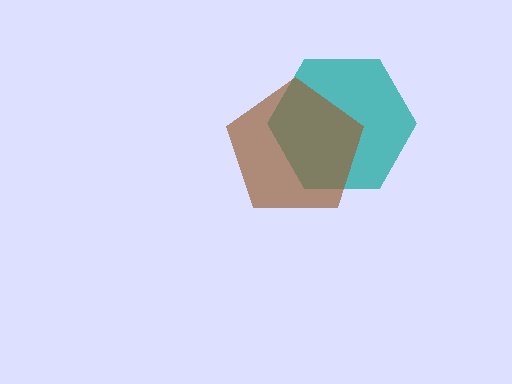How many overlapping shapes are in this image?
There are 2 overlapping shapes in the image.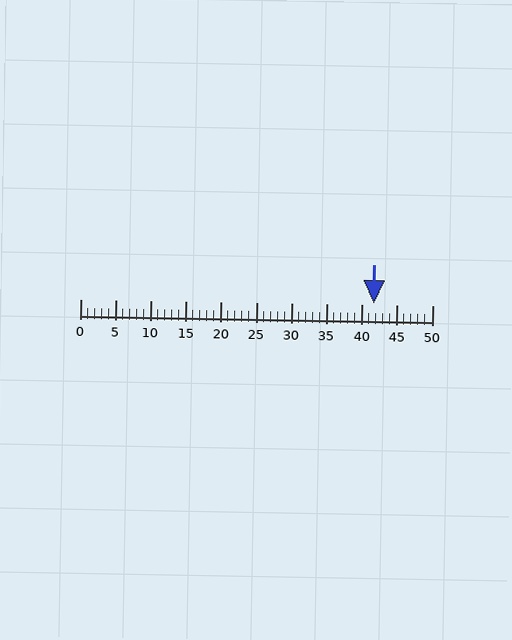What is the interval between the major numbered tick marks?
The major tick marks are spaced 5 units apart.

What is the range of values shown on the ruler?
The ruler shows values from 0 to 50.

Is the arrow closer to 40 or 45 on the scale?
The arrow is closer to 40.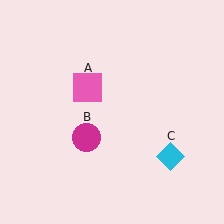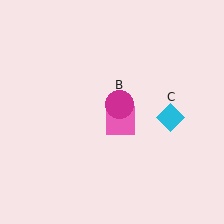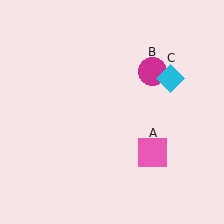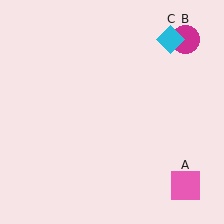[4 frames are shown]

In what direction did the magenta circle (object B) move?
The magenta circle (object B) moved up and to the right.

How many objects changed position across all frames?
3 objects changed position: pink square (object A), magenta circle (object B), cyan diamond (object C).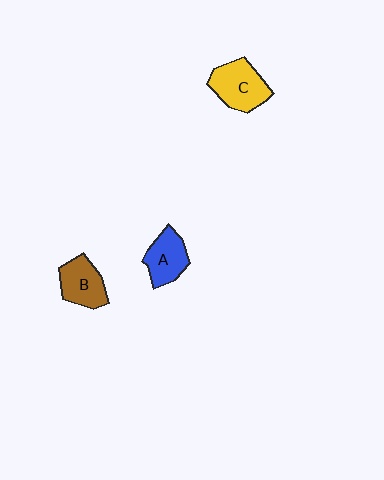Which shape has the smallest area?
Shape A (blue).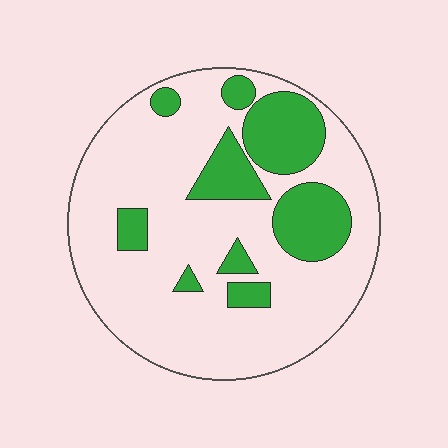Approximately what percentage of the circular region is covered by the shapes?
Approximately 25%.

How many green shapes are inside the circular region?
9.